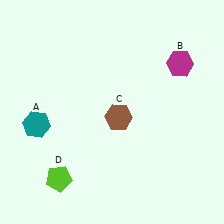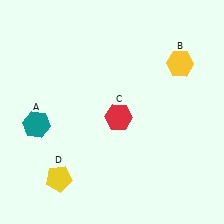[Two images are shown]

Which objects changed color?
B changed from magenta to yellow. C changed from brown to red. D changed from lime to yellow.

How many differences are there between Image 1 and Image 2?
There are 3 differences between the two images.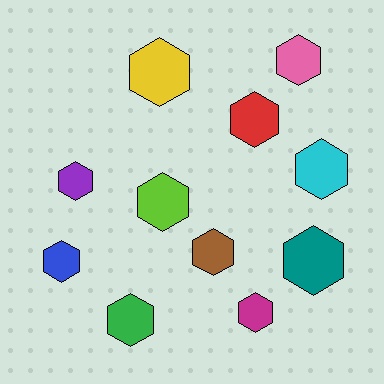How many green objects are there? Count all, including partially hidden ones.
There is 1 green object.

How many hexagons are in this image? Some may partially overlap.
There are 11 hexagons.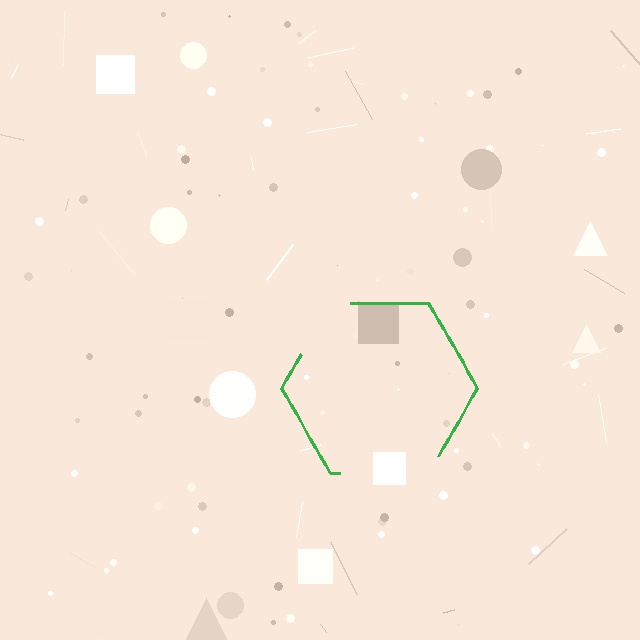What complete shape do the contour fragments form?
The contour fragments form a hexagon.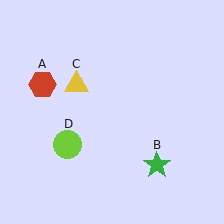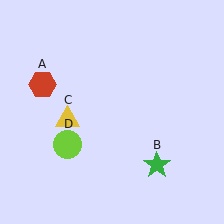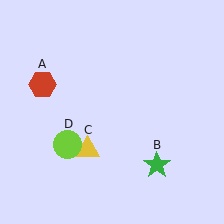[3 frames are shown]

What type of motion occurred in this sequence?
The yellow triangle (object C) rotated counterclockwise around the center of the scene.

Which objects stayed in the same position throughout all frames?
Red hexagon (object A) and green star (object B) and lime circle (object D) remained stationary.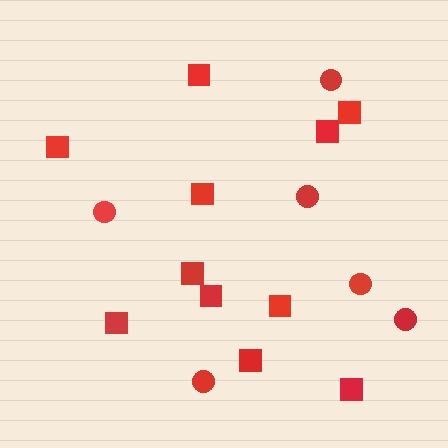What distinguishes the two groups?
There are 2 groups: one group of circles (6) and one group of squares (11).